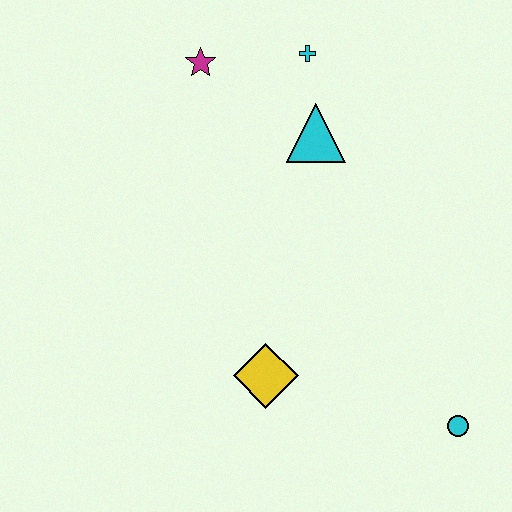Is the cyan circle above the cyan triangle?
No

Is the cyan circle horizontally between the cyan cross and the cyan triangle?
No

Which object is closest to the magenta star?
The cyan cross is closest to the magenta star.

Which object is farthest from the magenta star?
The cyan circle is farthest from the magenta star.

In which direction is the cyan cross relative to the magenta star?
The cyan cross is to the right of the magenta star.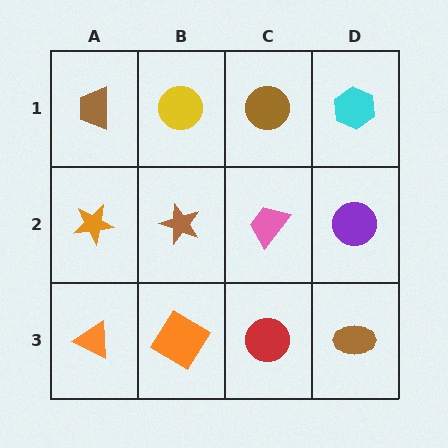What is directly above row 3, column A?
An orange star.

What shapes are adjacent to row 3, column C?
A pink trapezoid (row 2, column C), an orange diamond (row 3, column B), a brown ellipse (row 3, column D).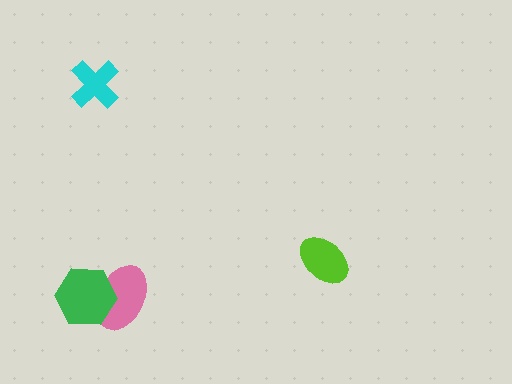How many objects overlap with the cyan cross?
0 objects overlap with the cyan cross.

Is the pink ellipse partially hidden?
Yes, it is partially covered by another shape.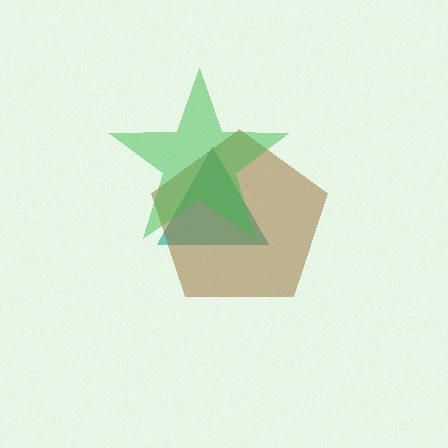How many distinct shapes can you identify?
There are 3 distinct shapes: a teal triangle, a brown pentagon, a green star.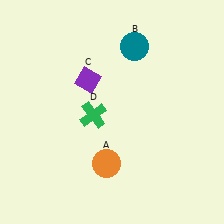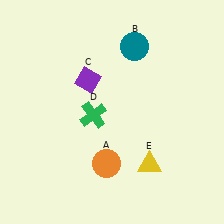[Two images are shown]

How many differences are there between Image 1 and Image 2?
There is 1 difference between the two images.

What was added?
A yellow triangle (E) was added in Image 2.